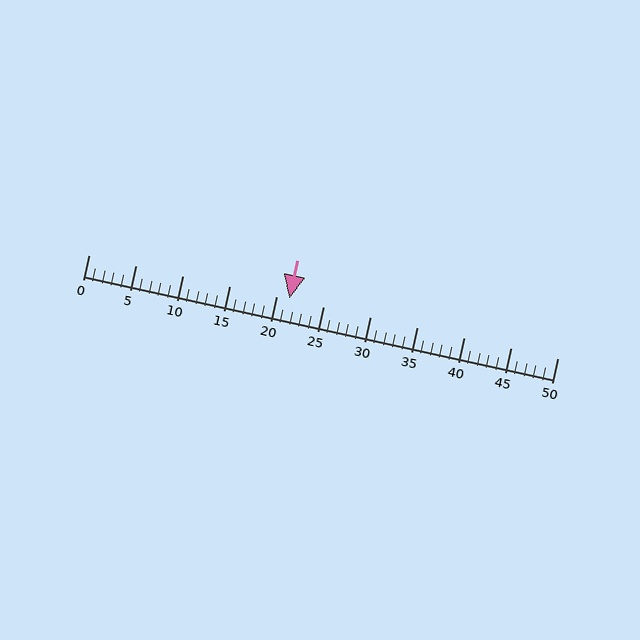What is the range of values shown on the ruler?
The ruler shows values from 0 to 50.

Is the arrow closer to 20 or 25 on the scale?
The arrow is closer to 20.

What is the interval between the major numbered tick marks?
The major tick marks are spaced 5 units apart.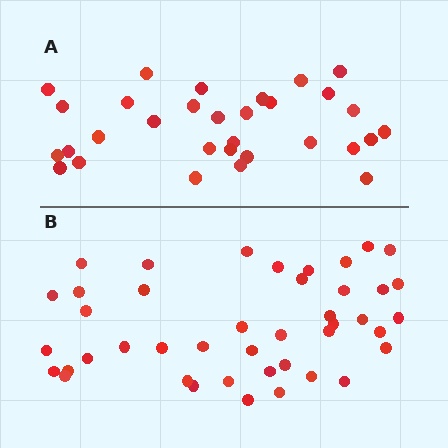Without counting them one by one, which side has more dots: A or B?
Region B (the bottom region) has more dots.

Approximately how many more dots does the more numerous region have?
Region B has roughly 12 or so more dots than region A.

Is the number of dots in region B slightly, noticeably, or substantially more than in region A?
Region B has noticeably more, but not dramatically so. The ratio is roughly 1.4 to 1.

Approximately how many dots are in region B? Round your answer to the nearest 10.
About 40 dots. (The exact count is 43, which rounds to 40.)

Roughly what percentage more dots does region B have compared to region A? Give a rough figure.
About 40% more.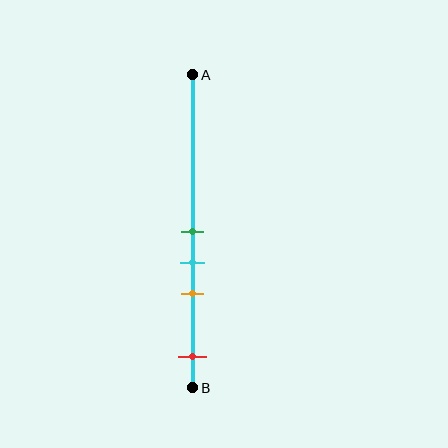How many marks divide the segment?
There are 4 marks dividing the segment.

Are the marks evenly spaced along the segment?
No, the marks are not evenly spaced.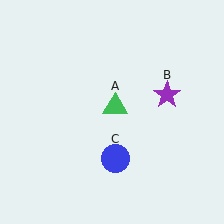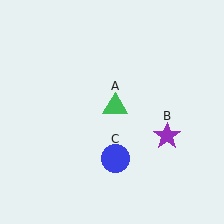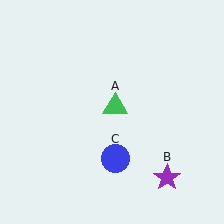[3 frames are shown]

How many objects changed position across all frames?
1 object changed position: purple star (object B).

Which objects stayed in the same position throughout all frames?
Green triangle (object A) and blue circle (object C) remained stationary.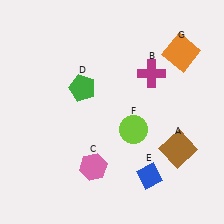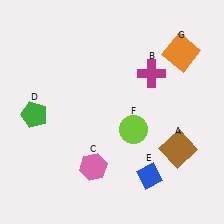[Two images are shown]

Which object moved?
The green pentagon (D) moved left.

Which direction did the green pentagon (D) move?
The green pentagon (D) moved left.